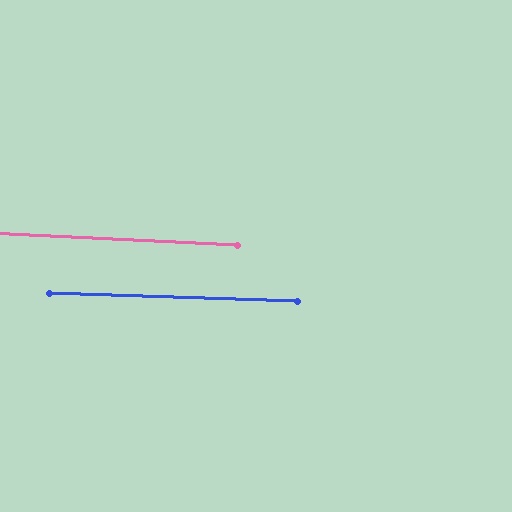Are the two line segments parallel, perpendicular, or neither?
Parallel — their directions differ by only 1.0°.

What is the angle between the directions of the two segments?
Approximately 1 degree.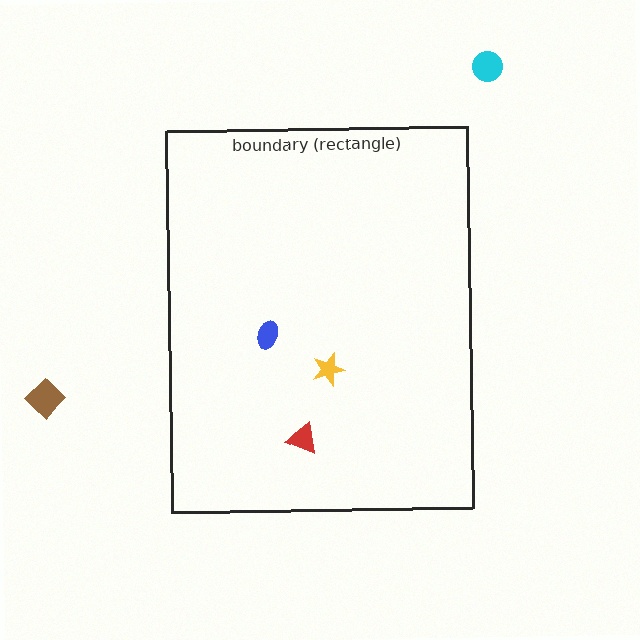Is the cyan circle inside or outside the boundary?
Outside.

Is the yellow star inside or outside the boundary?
Inside.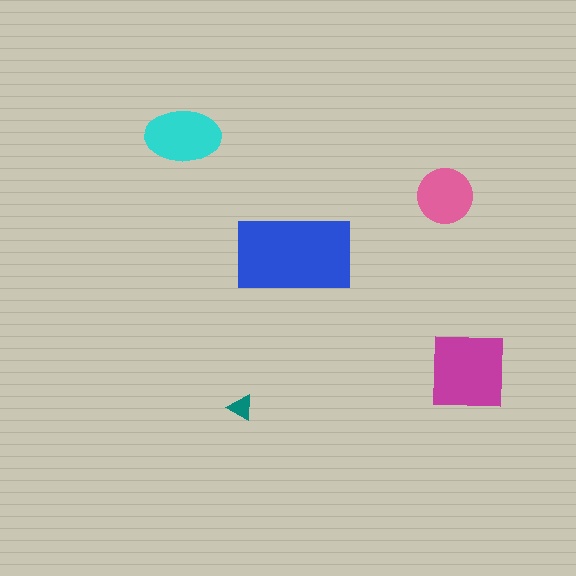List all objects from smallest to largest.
The teal triangle, the pink circle, the cyan ellipse, the magenta square, the blue rectangle.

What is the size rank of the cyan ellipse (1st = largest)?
3rd.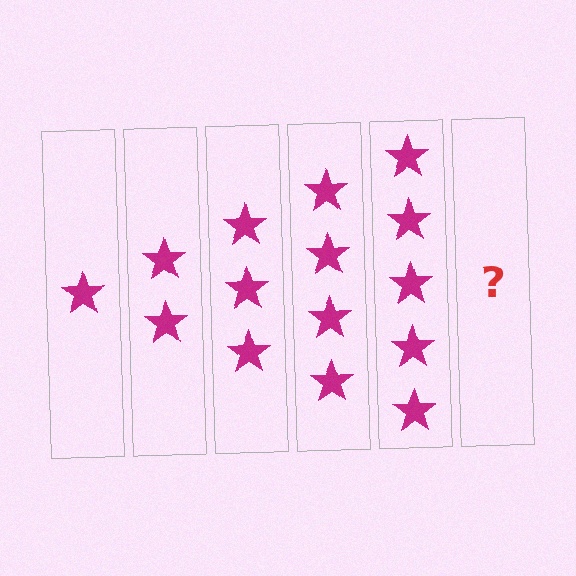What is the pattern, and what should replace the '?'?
The pattern is that each step adds one more star. The '?' should be 6 stars.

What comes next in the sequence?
The next element should be 6 stars.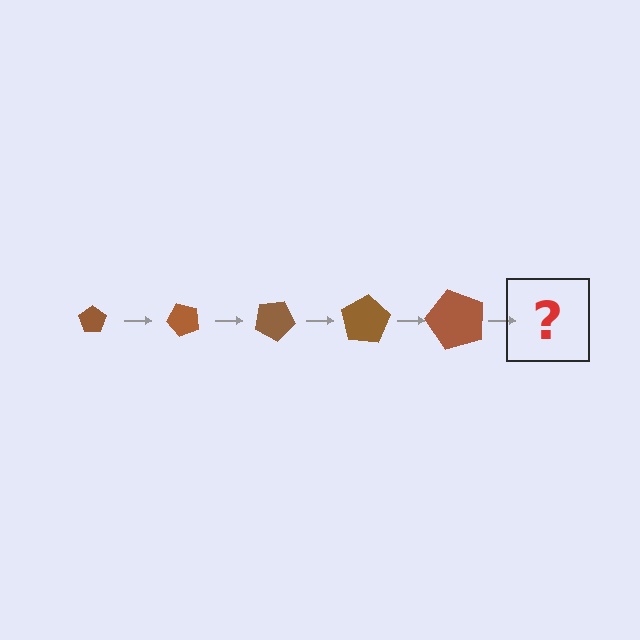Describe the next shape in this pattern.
It should be a pentagon, larger than the previous one and rotated 250 degrees from the start.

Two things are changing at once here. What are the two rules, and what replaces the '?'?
The two rules are that the pentagon grows larger each step and it rotates 50 degrees each step. The '?' should be a pentagon, larger than the previous one and rotated 250 degrees from the start.